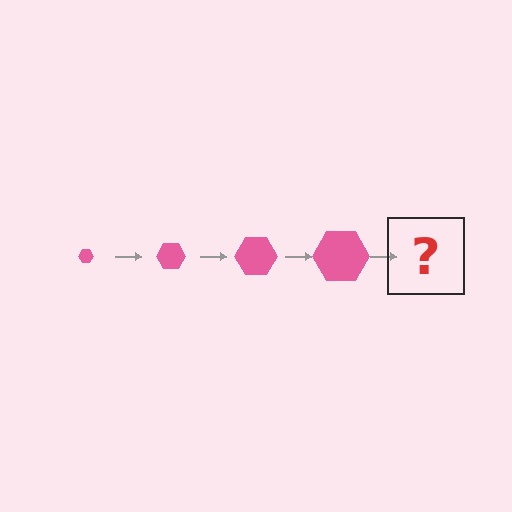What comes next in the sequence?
The next element should be a pink hexagon, larger than the previous one.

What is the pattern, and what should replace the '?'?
The pattern is that the hexagon gets progressively larger each step. The '?' should be a pink hexagon, larger than the previous one.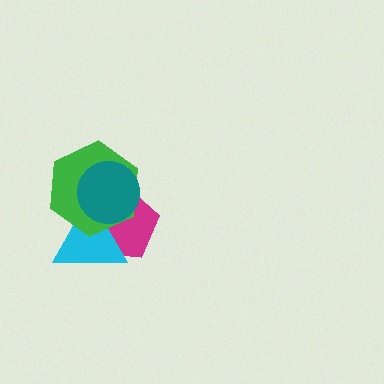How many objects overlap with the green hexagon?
3 objects overlap with the green hexagon.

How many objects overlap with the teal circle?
3 objects overlap with the teal circle.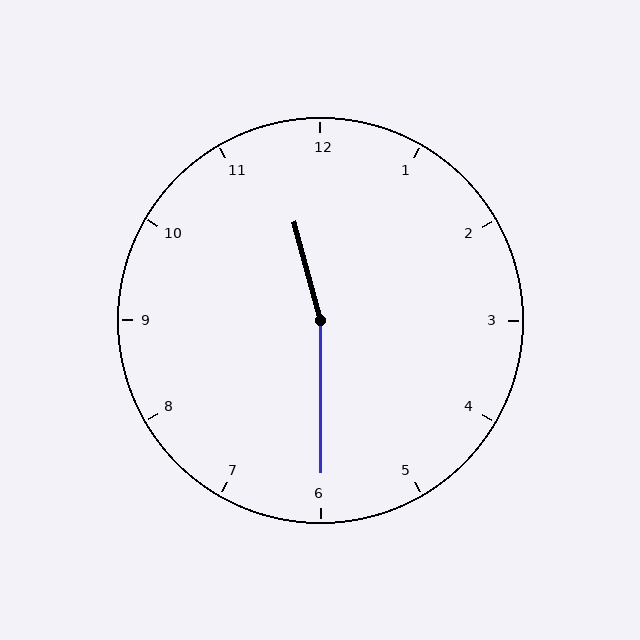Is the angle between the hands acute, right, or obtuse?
It is obtuse.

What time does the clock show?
11:30.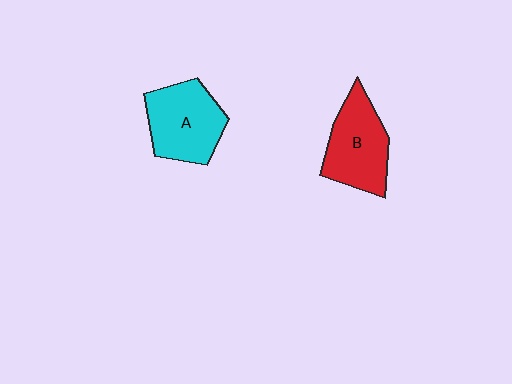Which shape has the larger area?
Shape A (cyan).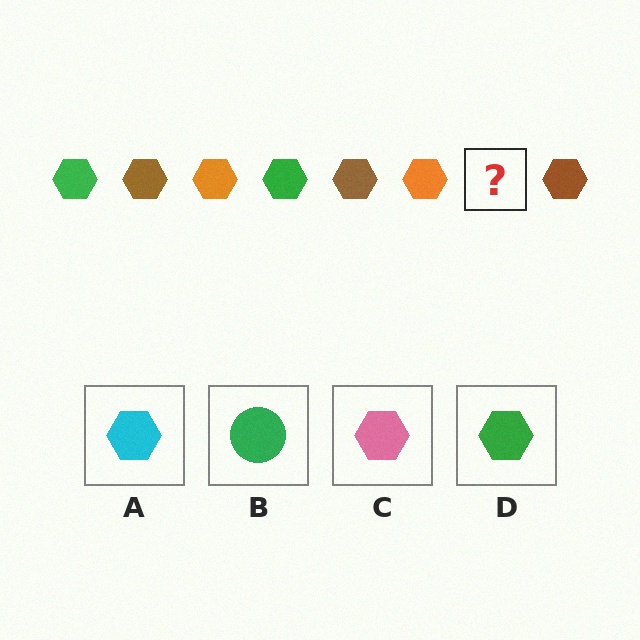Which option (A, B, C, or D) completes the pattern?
D.